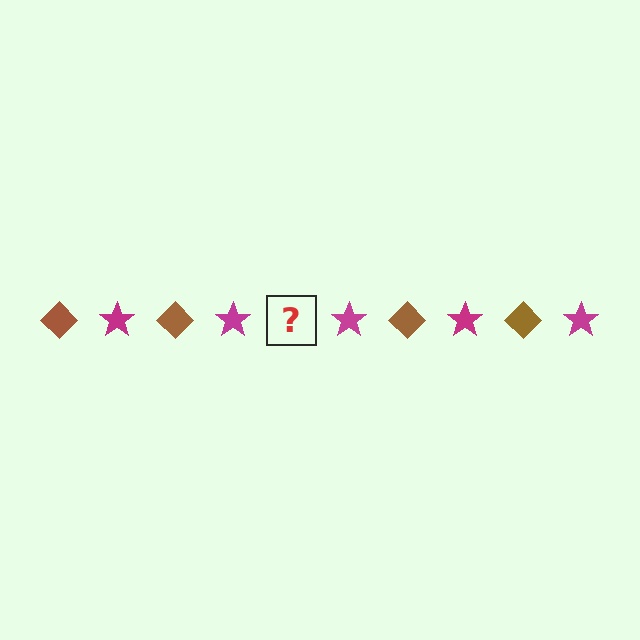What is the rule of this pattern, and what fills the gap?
The rule is that the pattern alternates between brown diamond and magenta star. The gap should be filled with a brown diamond.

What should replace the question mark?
The question mark should be replaced with a brown diamond.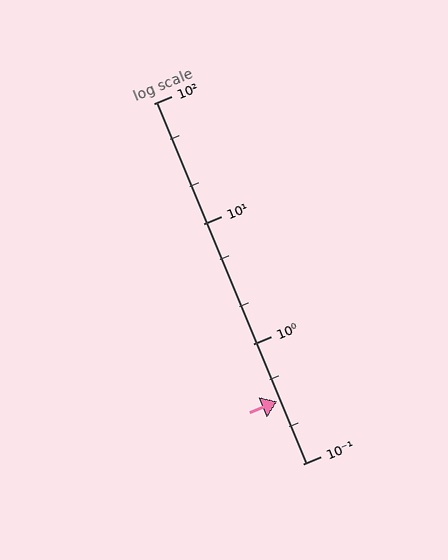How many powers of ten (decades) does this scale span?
The scale spans 3 decades, from 0.1 to 100.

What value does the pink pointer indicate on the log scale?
The pointer indicates approximately 0.33.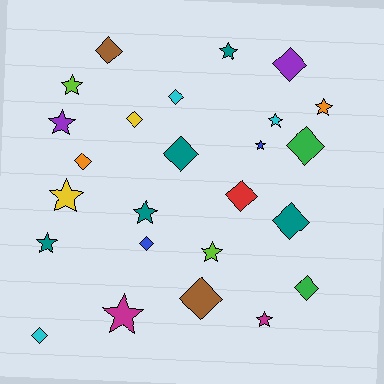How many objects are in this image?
There are 25 objects.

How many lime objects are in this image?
There are 2 lime objects.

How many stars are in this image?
There are 12 stars.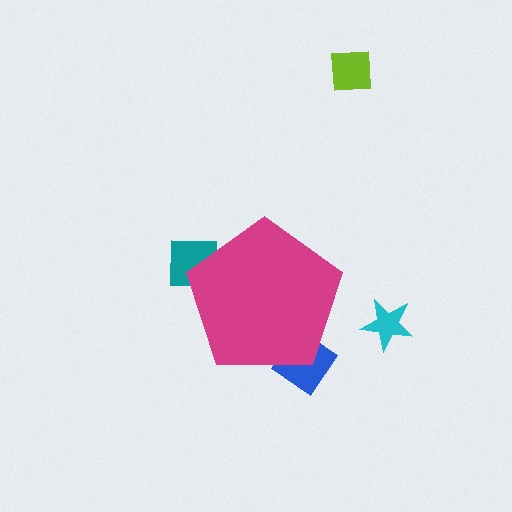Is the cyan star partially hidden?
No, the cyan star is fully visible.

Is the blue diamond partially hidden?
Yes, the blue diamond is partially hidden behind the magenta pentagon.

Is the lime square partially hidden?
No, the lime square is fully visible.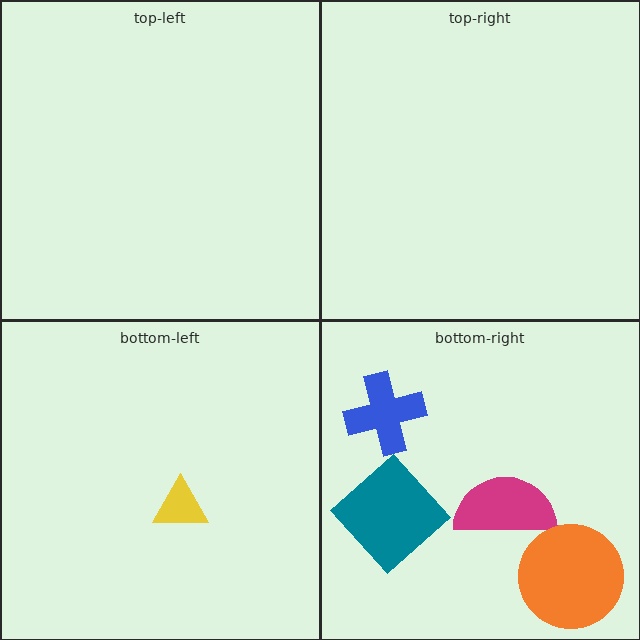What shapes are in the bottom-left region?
The yellow triangle.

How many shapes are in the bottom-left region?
1.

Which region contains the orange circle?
The bottom-right region.